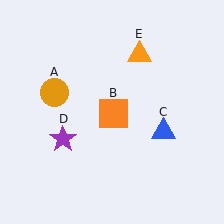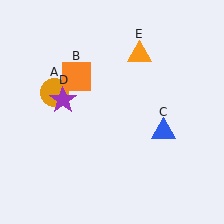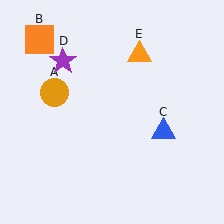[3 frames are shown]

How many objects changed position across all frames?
2 objects changed position: orange square (object B), purple star (object D).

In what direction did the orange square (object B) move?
The orange square (object B) moved up and to the left.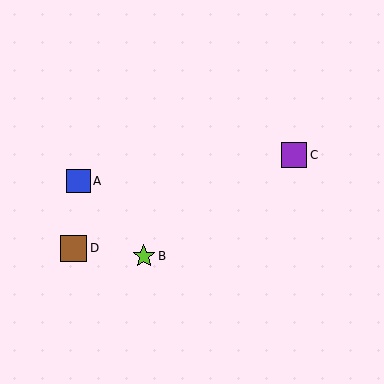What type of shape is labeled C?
Shape C is a purple square.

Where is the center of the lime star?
The center of the lime star is at (144, 256).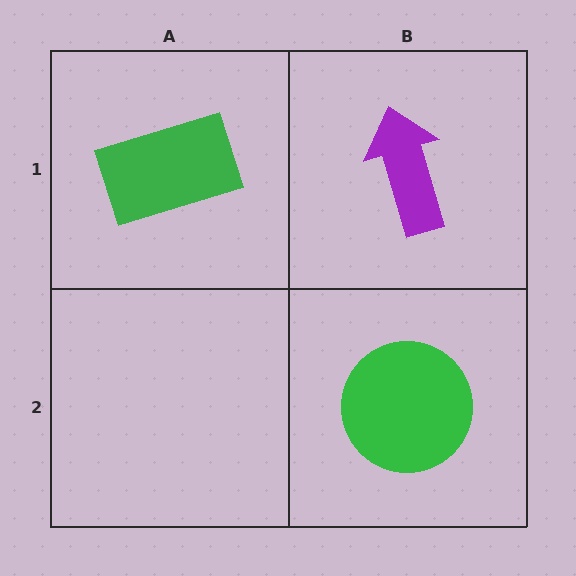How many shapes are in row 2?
1 shape.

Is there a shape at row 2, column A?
No, that cell is empty.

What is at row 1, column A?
A green rectangle.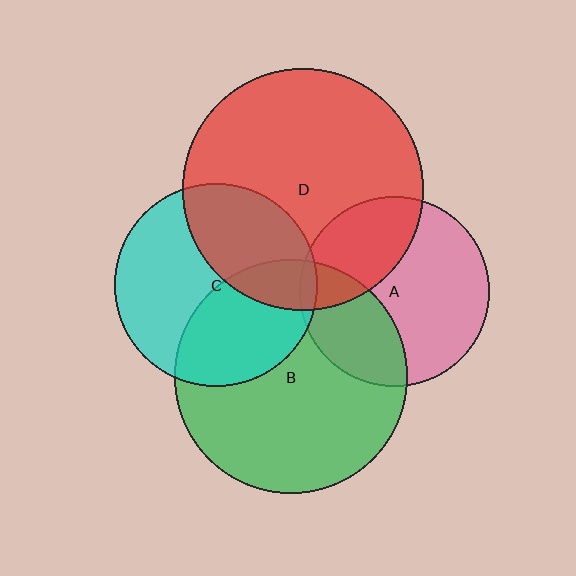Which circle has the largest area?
Circle D (red).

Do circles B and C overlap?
Yes.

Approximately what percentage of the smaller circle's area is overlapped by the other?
Approximately 40%.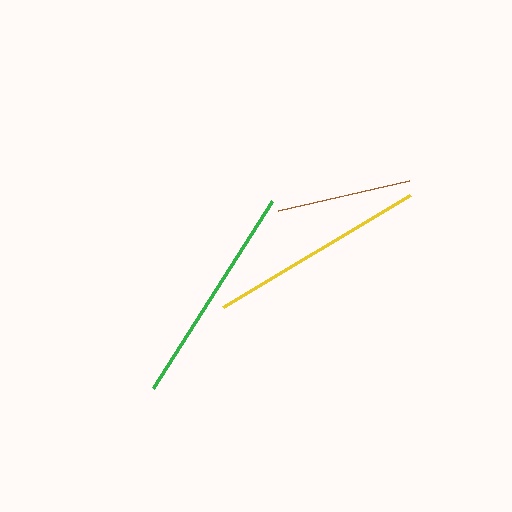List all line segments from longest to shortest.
From longest to shortest: green, yellow, brown.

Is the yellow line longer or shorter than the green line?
The green line is longer than the yellow line.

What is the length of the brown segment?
The brown segment is approximately 135 pixels long.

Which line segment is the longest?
The green line is the longest at approximately 222 pixels.